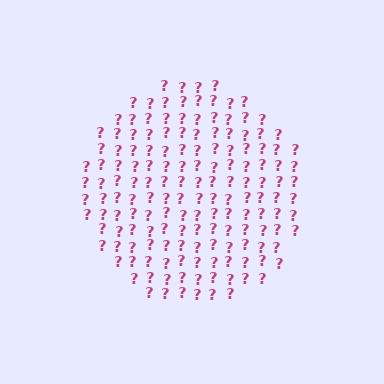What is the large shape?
The large shape is a circle.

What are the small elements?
The small elements are question marks.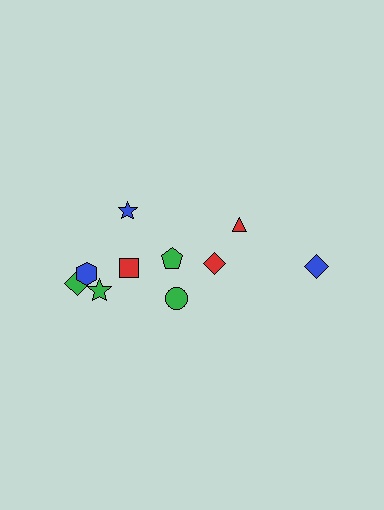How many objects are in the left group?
There are 7 objects.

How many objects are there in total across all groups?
There are 10 objects.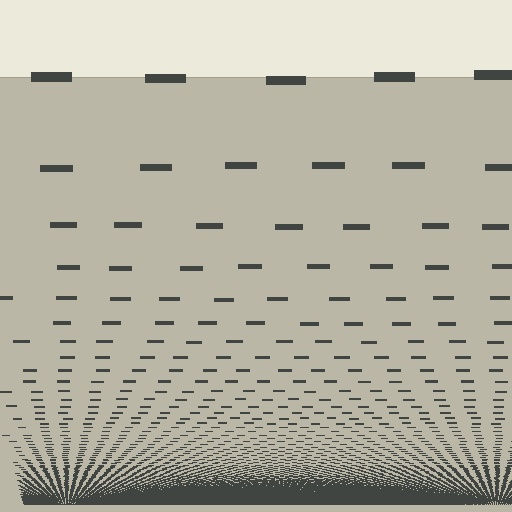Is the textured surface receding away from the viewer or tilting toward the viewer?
The surface appears to tilt toward the viewer. Texture elements get larger and sparser toward the top.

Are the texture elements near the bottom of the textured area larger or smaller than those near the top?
Smaller. The gradient is inverted — elements near the bottom are smaller and denser.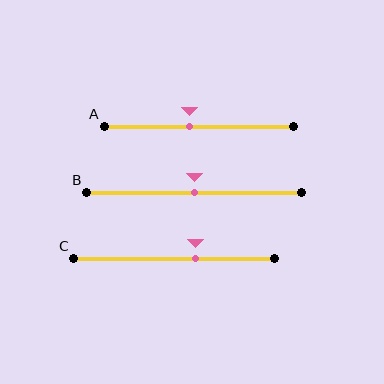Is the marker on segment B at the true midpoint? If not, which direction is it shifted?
Yes, the marker on segment B is at the true midpoint.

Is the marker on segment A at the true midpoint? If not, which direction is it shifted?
No, the marker on segment A is shifted to the left by about 5% of the segment length.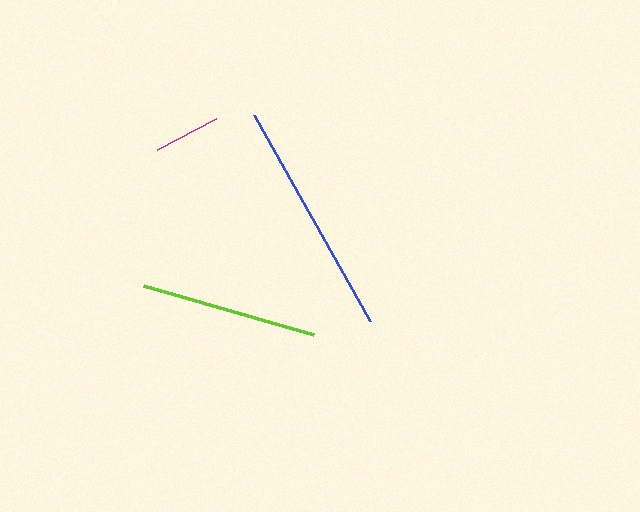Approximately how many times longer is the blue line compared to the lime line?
The blue line is approximately 1.3 times the length of the lime line.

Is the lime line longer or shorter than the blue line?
The blue line is longer than the lime line.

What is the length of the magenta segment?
The magenta segment is approximately 67 pixels long.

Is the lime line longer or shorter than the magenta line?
The lime line is longer than the magenta line.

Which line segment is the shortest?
The magenta line is the shortest at approximately 67 pixels.